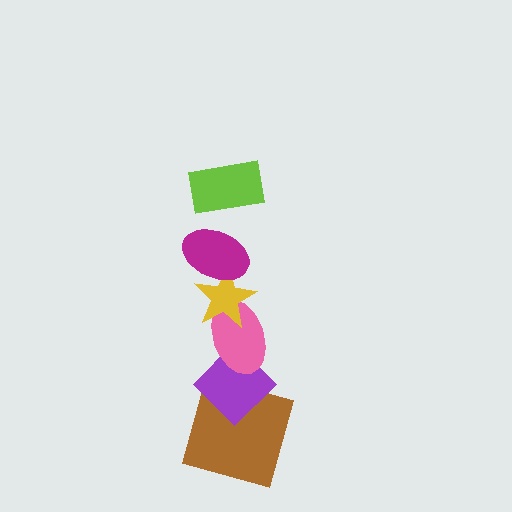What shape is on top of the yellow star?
The magenta ellipse is on top of the yellow star.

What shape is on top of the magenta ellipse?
The lime rectangle is on top of the magenta ellipse.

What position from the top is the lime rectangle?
The lime rectangle is 1st from the top.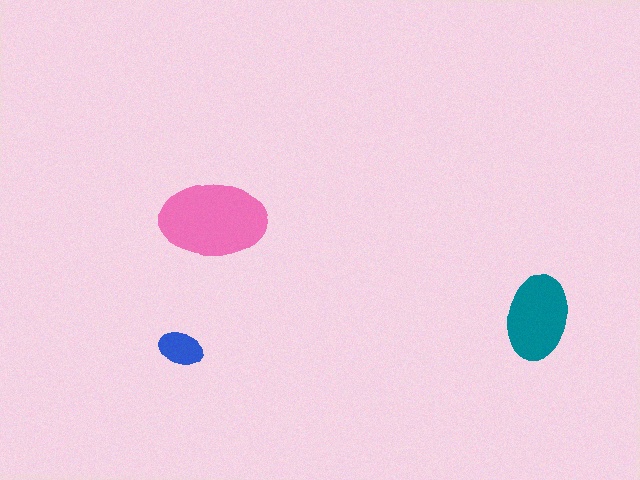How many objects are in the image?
There are 3 objects in the image.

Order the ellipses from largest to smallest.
the pink one, the teal one, the blue one.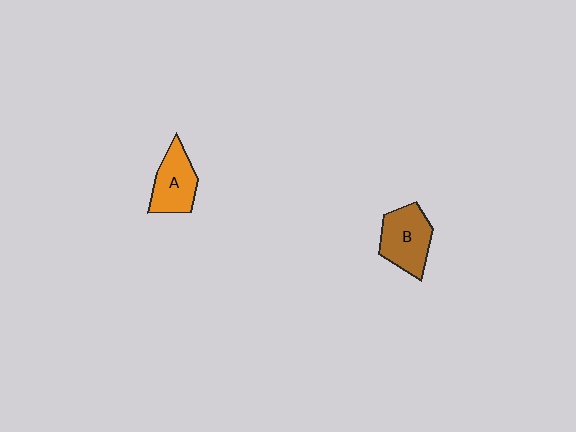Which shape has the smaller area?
Shape A (orange).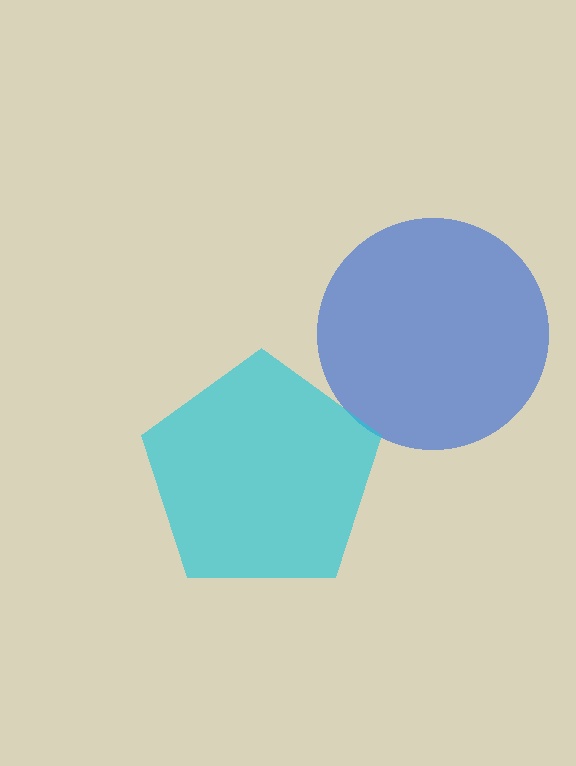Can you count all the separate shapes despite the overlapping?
Yes, there are 2 separate shapes.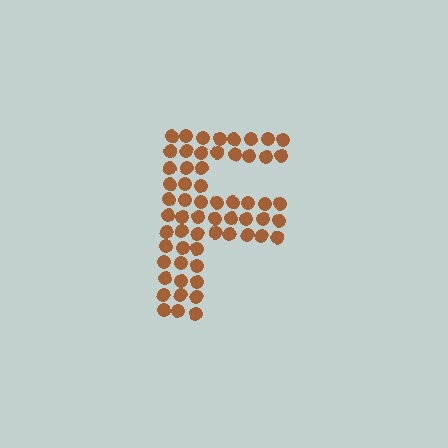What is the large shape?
The large shape is the letter F.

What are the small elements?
The small elements are circles.